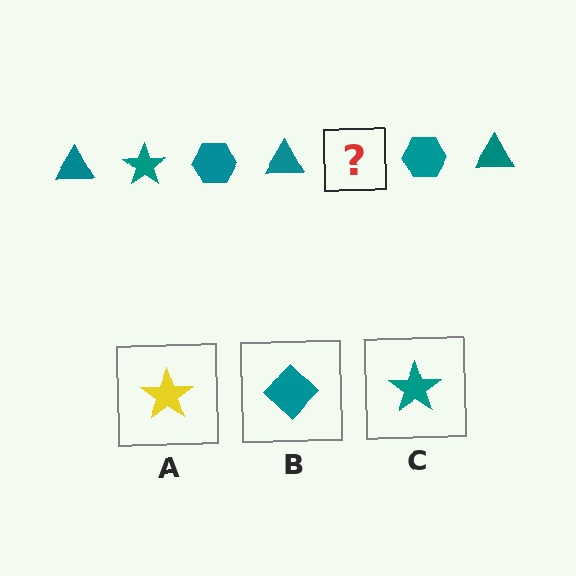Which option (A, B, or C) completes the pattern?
C.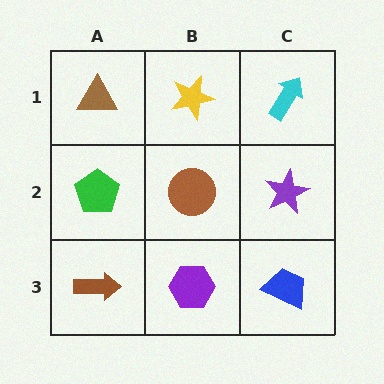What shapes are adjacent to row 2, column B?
A yellow star (row 1, column B), a purple hexagon (row 3, column B), a green pentagon (row 2, column A), a purple star (row 2, column C).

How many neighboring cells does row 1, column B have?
3.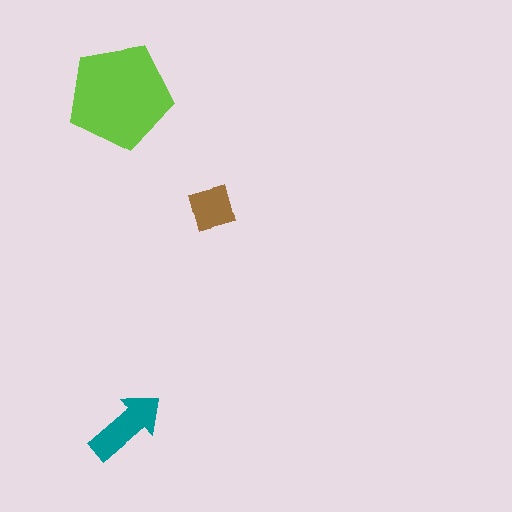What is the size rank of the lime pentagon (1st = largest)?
1st.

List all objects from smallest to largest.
The brown square, the teal arrow, the lime pentagon.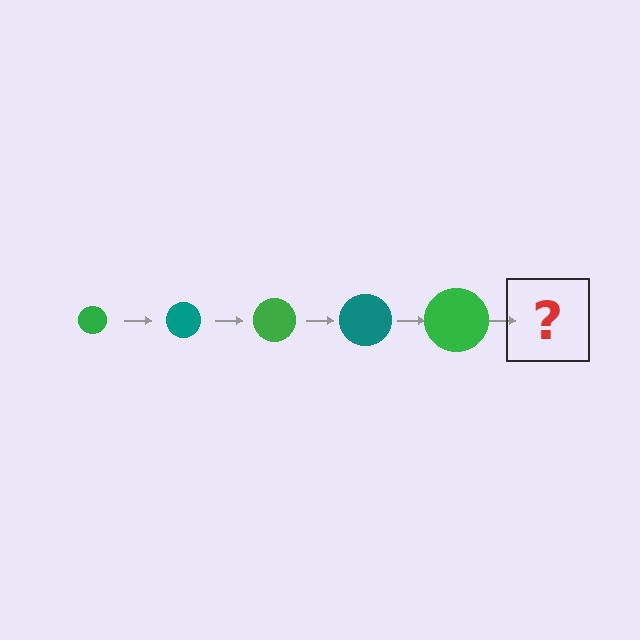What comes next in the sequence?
The next element should be a teal circle, larger than the previous one.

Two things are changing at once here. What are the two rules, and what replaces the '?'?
The two rules are that the circle grows larger each step and the color cycles through green and teal. The '?' should be a teal circle, larger than the previous one.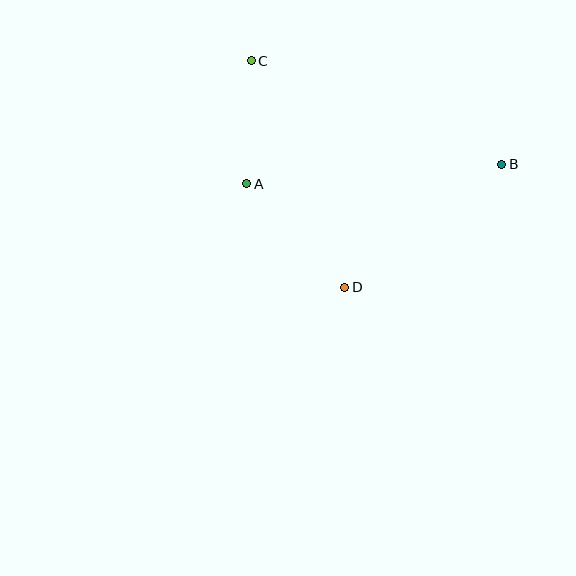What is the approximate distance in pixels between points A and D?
The distance between A and D is approximately 143 pixels.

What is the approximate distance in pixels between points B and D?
The distance between B and D is approximately 200 pixels.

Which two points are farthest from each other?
Points B and C are farthest from each other.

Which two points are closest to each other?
Points A and C are closest to each other.